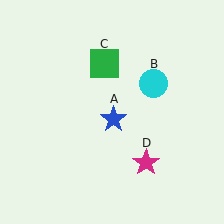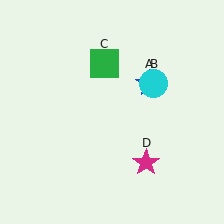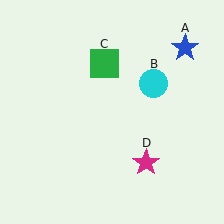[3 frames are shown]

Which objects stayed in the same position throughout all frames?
Cyan circle (object B) and green square (object C) and magenta star (object D) remained stationary.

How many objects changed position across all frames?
1 object changed position: blue star (object A).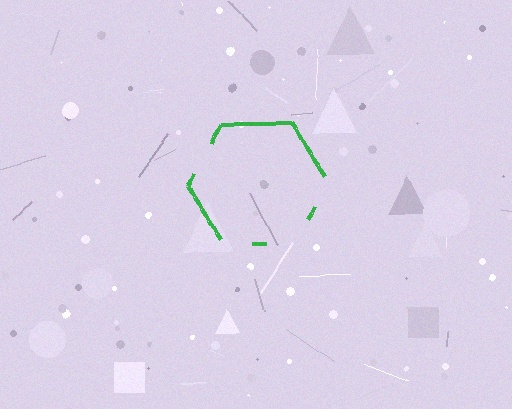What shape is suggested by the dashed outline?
The dashed outline suggests a hexagon.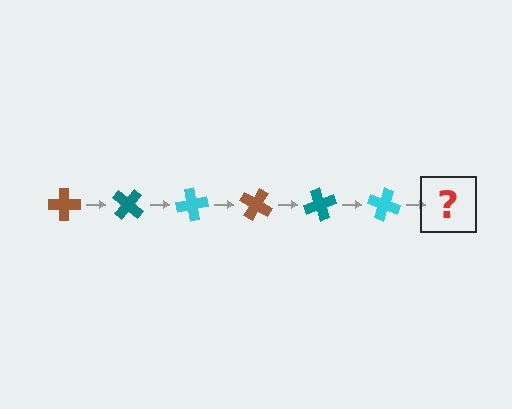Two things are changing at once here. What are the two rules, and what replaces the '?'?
The two rules are that it rotates 40 degrees each step and the color cycles through brown, teal, and cyan. The '?' should be a brown cross, rotated 240 degrees from the start.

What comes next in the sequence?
The next element should be a brown cross, rotated 240 degrees from the start.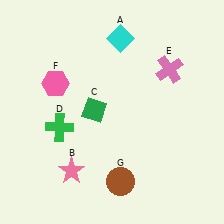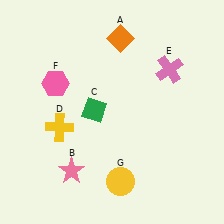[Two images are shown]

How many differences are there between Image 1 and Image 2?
There are 3 differences between the two images.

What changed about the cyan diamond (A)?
In Image 1, A is cyan. In Image 2, it changed to orange.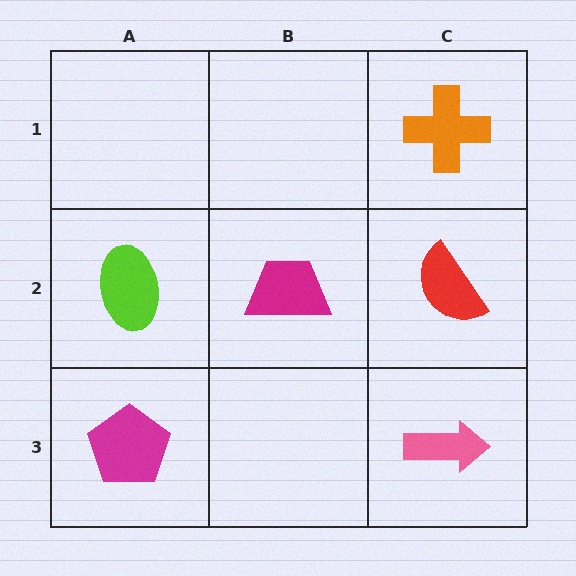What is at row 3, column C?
A pink arrow.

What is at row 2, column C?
A red semicircle.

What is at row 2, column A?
A lime ellipse.